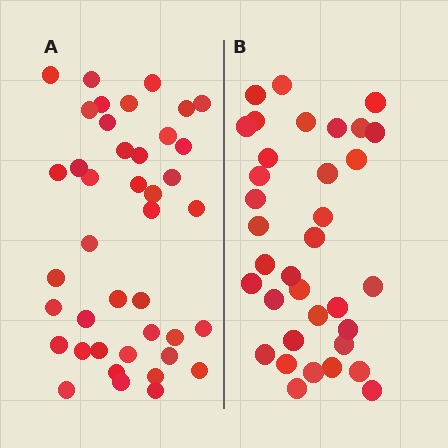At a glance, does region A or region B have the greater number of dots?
Region A (the left region) has more dots.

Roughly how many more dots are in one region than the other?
Region A has about 6 more dots than region B.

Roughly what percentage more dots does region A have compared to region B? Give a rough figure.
About 15% more.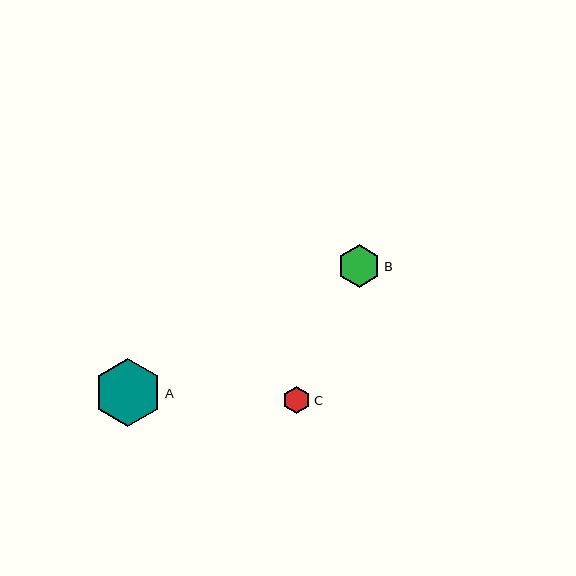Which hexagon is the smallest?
Hexagon C is the smallest with a size of approximately 28 pixels.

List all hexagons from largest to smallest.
From largest to smallest: A, B, C.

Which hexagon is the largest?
Hexagon A is the largest with a size of approximately 68 pixels.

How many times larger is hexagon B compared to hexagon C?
Hexagon B is approximately 1.6 times the size of hexagon C.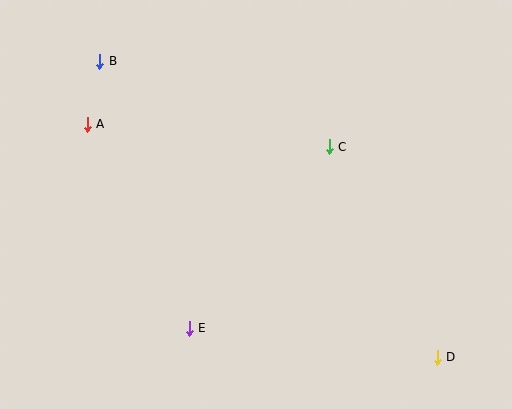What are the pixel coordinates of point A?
Point A is at (87, 124).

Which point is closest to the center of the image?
Point C at (329, 147) is closest to the center.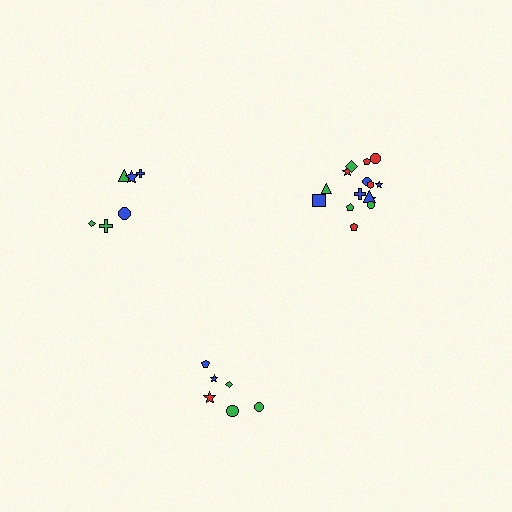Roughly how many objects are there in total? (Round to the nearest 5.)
Roughly 25 objects in total.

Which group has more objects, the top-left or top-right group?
The top-right group.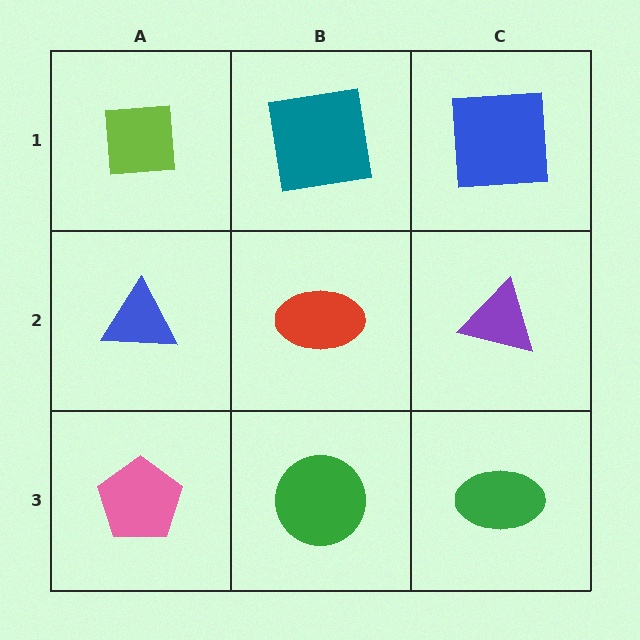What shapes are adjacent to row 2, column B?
A teal square (row 1, column B), a green circle (row 3, column B), a blue triangle (row 2, column A), a purple triangle (row 2, column C).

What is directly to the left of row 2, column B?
A blue triangle.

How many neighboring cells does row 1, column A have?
2.